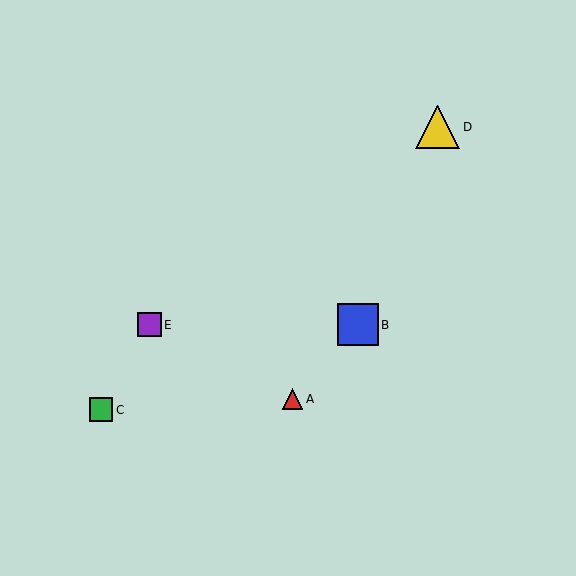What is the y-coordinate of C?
Object C is at y≈410.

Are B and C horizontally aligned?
No, B is at y≈325 and C is at y≈410.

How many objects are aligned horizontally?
2 objects (B, E) are aligned horizontally.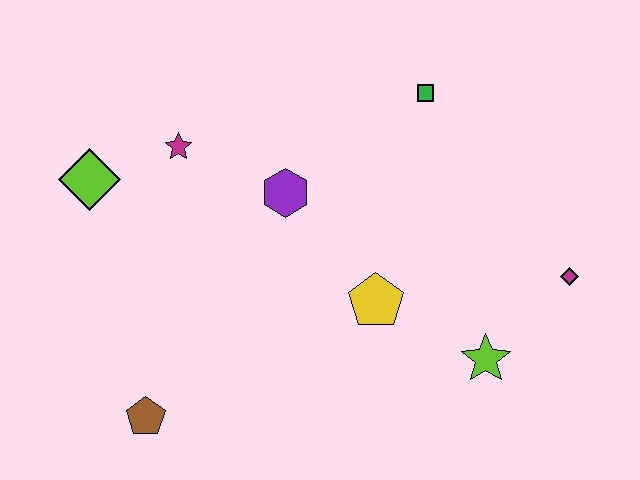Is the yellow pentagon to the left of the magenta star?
No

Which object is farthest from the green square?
The brown pentagon is farthest from the green square.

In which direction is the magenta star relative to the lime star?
The magenta star is to the left of the lime star.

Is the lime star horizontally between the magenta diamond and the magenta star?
Yes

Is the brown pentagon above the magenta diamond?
No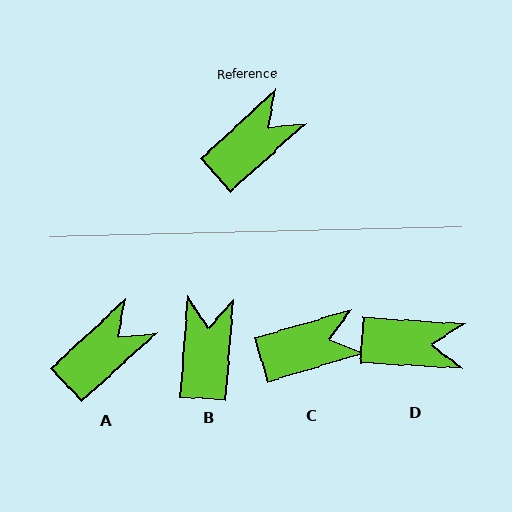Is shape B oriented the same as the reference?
No, it is off by about 43 degrees.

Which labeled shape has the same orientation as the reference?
A.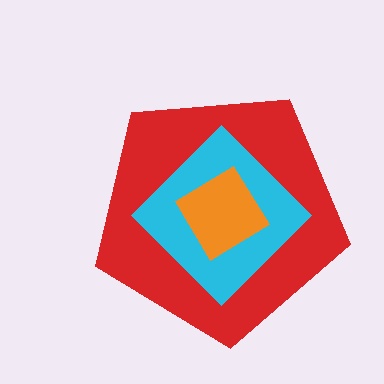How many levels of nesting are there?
3.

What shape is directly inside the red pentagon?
The cyan diamond.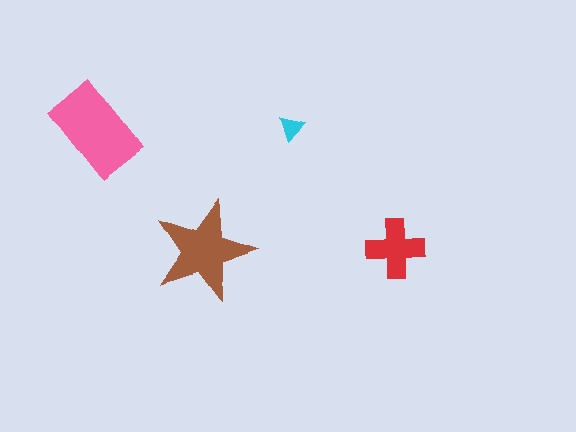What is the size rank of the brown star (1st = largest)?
2nd.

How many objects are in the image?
There are 4 objects in the image.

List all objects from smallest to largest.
The cyan triangle, the red cross, the brown star, the pink rectangle.